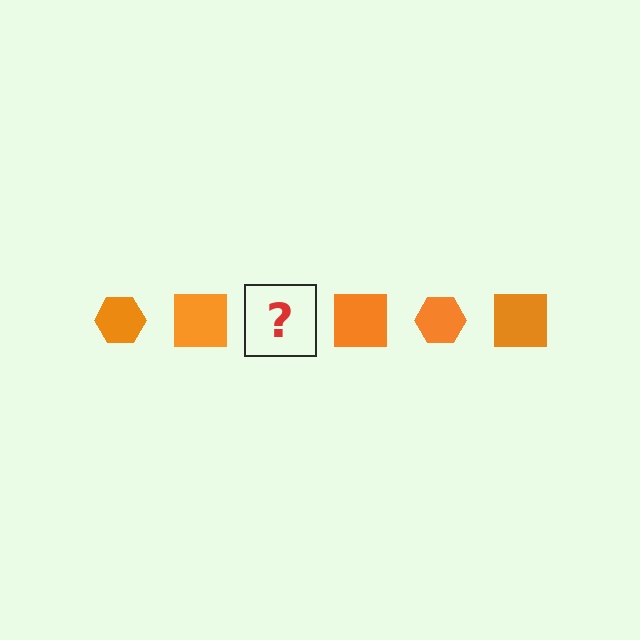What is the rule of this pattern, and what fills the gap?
The rule is that the pattern cycles through hexagon, square shapes in orange. The gap should be filled with an orange hexagon.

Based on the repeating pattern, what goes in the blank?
The blank should be an orange hexagon.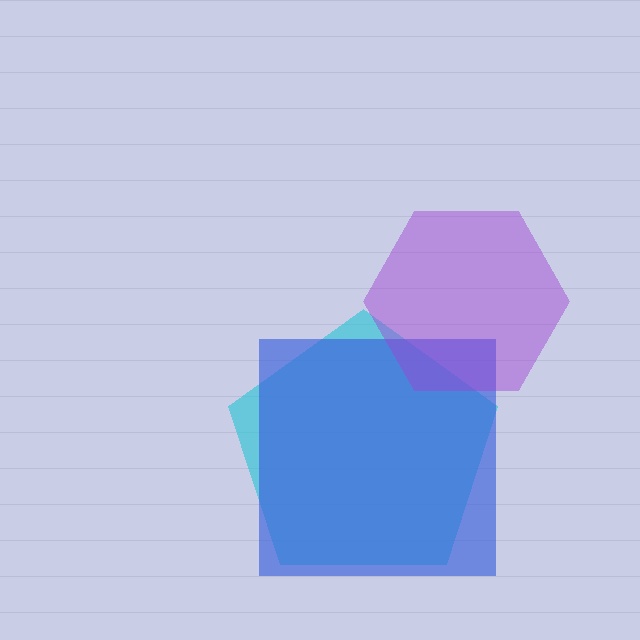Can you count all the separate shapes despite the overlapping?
Yes, there are 3 separate shapes.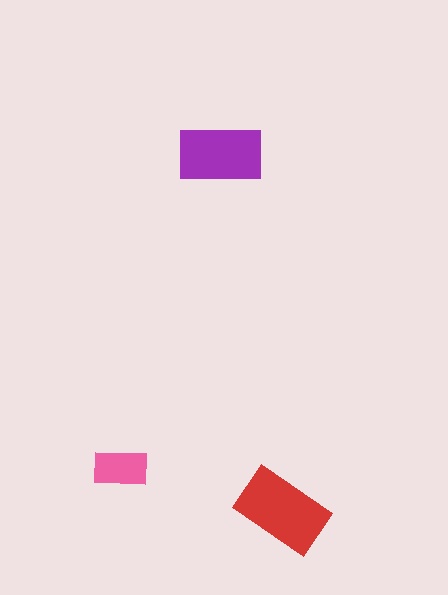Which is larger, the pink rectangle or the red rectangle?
The red one.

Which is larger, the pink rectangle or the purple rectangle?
The purple one.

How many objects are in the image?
There are 3 objects in the image.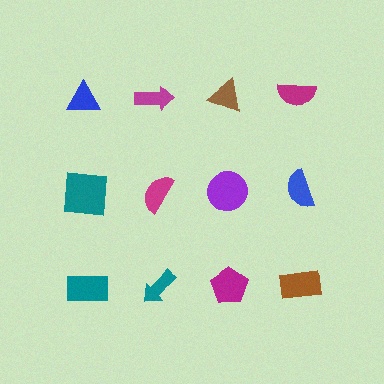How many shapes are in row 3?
4 shapes.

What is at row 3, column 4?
A brown rectangle.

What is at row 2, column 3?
A purple circle.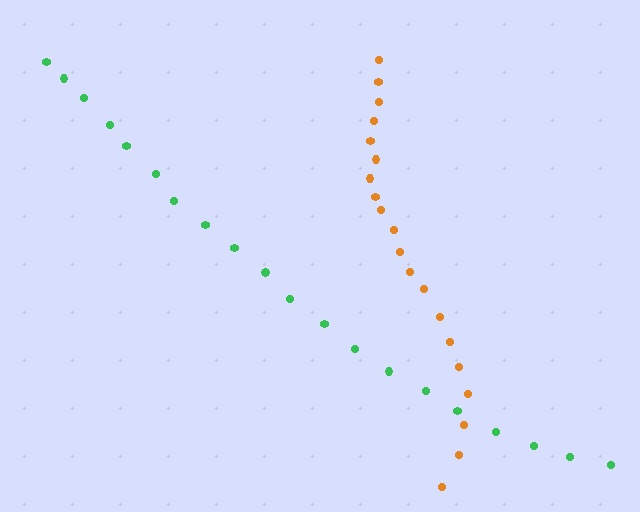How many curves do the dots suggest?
There are 2 distinct paths.